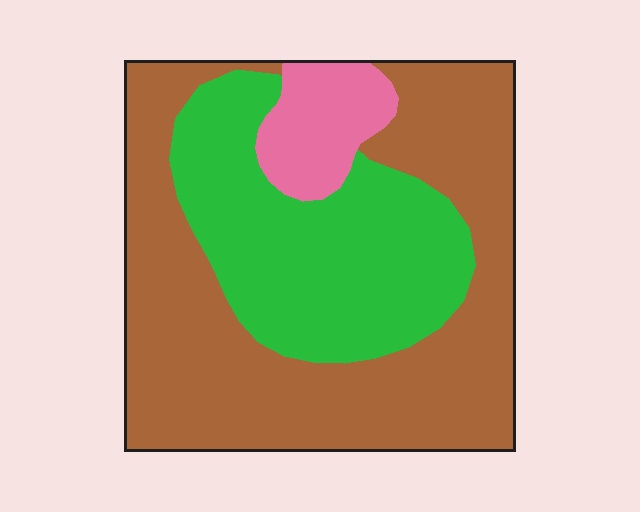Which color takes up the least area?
Pink, at roughly 10%.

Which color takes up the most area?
Brown, at roughly 55%.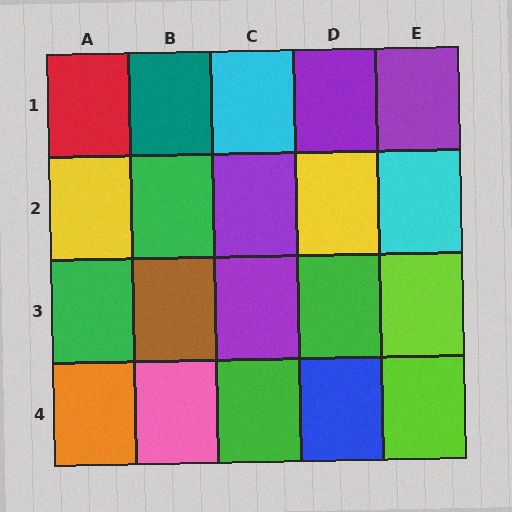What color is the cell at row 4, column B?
Pink.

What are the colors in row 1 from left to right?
Red, teal, cyan, purple, purple.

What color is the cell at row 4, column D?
Blue.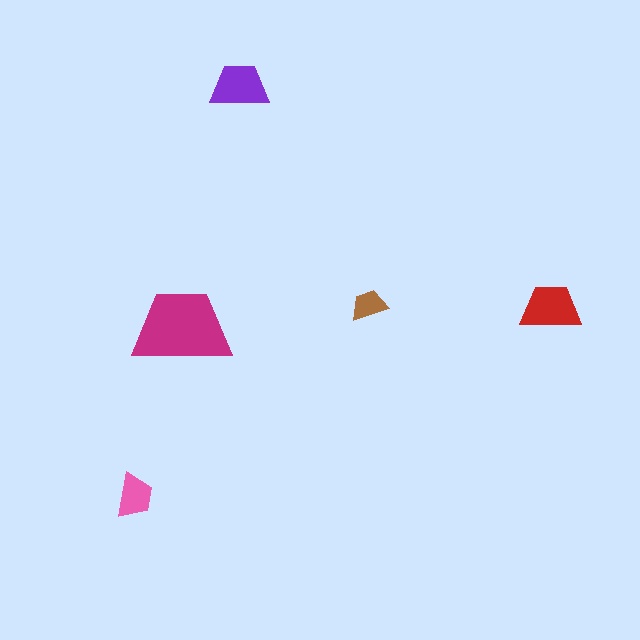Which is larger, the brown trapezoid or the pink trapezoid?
The pink one.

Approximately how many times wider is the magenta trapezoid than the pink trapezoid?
About 2 times wider.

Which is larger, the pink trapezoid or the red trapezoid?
The red one.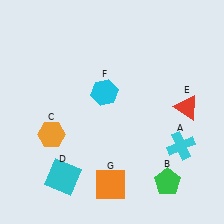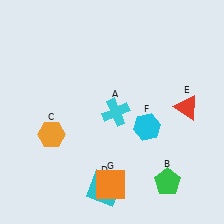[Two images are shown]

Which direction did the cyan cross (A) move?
The cyan cross (A) moved left.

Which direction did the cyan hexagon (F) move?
The cyan hexagon (F) moved right.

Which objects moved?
The objects that moved are: the cyan cross (A), the cyan square (D), the cyan hexagon (F).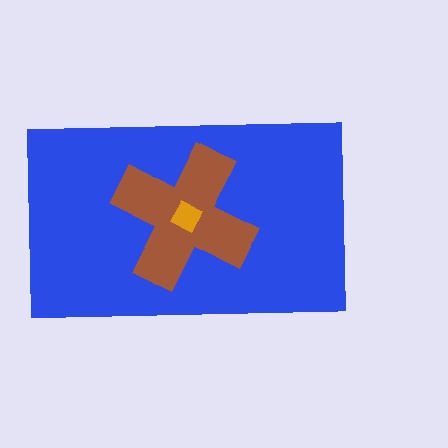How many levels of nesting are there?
3.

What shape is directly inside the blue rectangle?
The brown cross.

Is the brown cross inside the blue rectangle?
Yes.